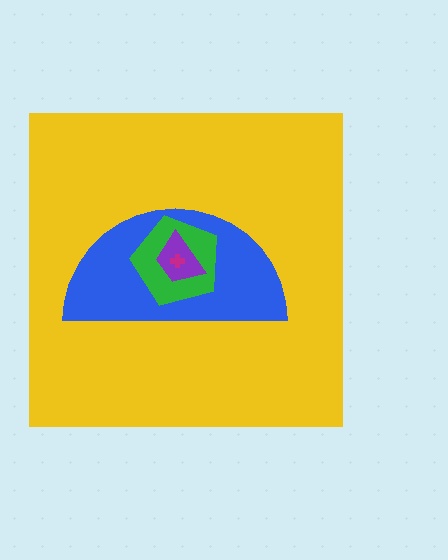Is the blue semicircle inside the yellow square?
Yes.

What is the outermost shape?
The yellow square.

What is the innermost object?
The magenta cross.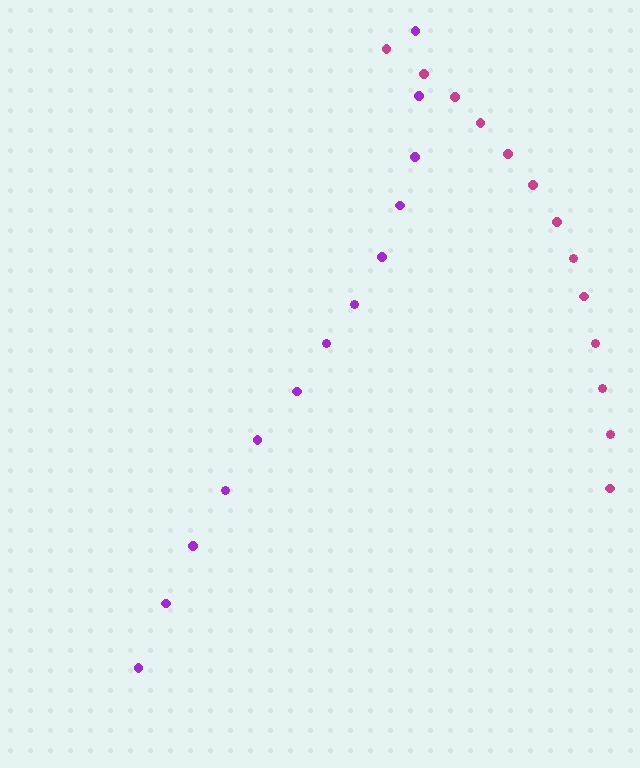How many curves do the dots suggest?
There are 2 distinct paths.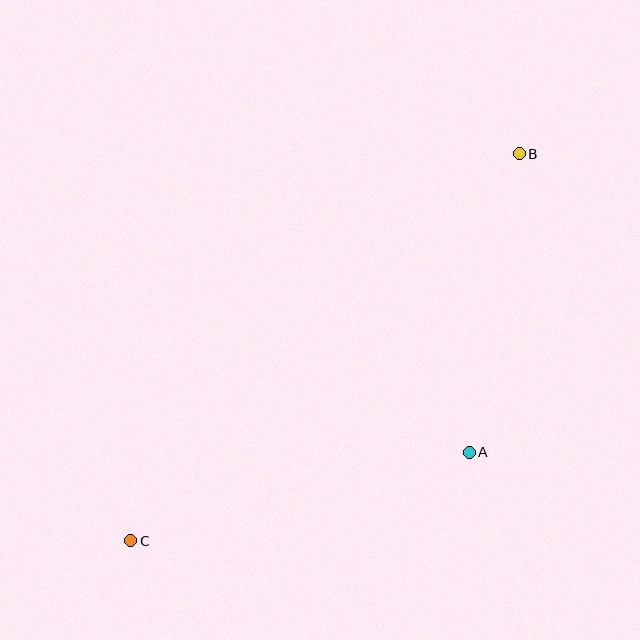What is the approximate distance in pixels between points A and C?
The distance between A and C is approximately 349 pixels.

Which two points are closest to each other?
Points A and B are closest to each other.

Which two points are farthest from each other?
Points B and C are farthest from each other.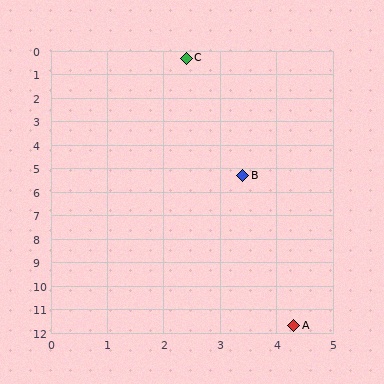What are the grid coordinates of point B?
Point B is at approximately (3.4, 5.3).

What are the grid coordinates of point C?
Point C is at approximately (2.4, 0.3).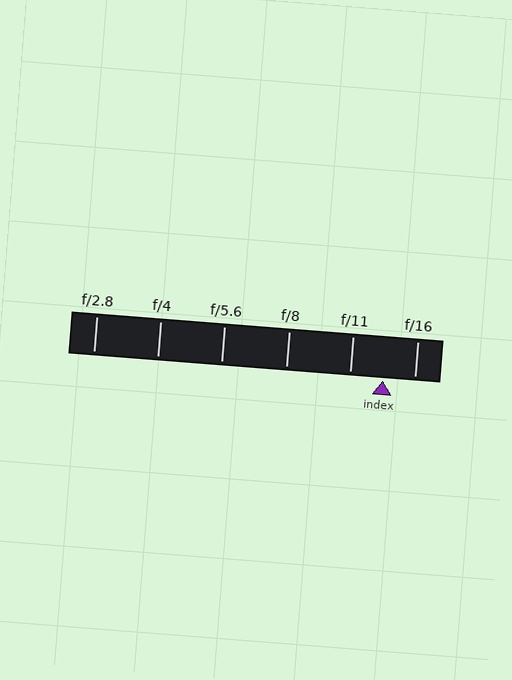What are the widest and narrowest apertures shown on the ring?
The widest aperture shown is f/2.8 and the narrowest is f/16.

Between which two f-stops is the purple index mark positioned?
The index mark is between f/11 and f/16.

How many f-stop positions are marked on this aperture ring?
There are 6 f-stop positions marked.